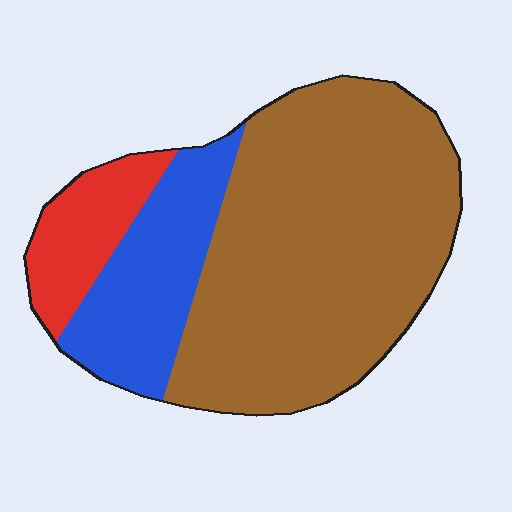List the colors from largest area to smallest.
From largest to smallest: brown, blue, red.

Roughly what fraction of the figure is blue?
Blue covers around 20% of the figure.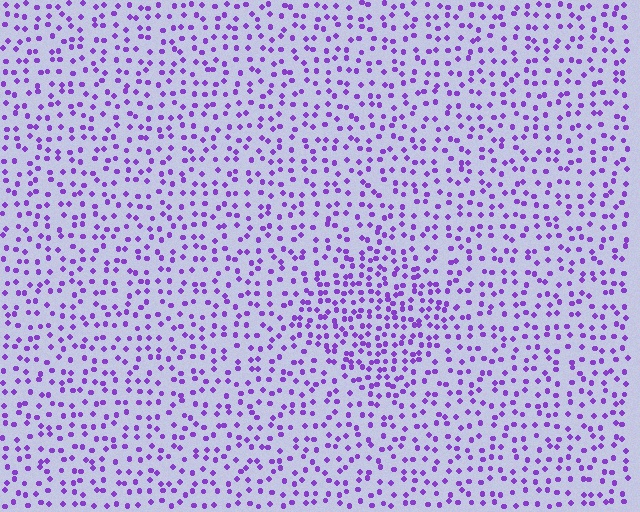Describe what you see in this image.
The image contains small purple elements arranged at two different densities. A diamond-shaped region is visible where the elements are more densely packed than the surrounding area.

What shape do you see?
I see a diamond.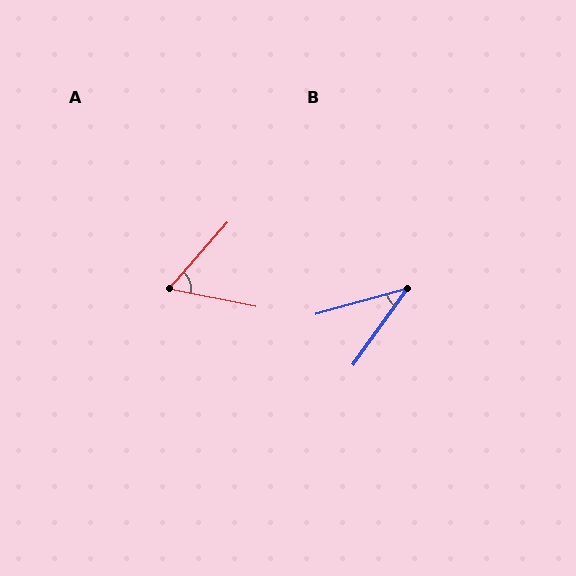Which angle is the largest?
A, at approximately 60 degrees.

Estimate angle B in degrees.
Approximately 39 degrees.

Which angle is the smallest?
B, at approximately 39 degrees.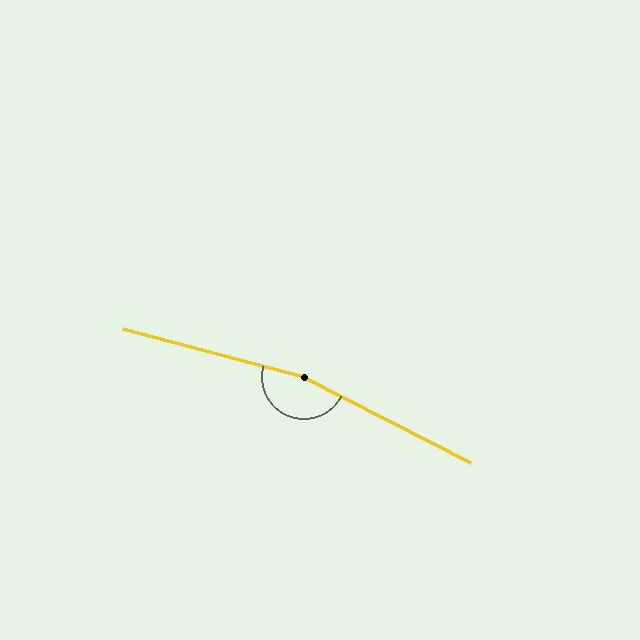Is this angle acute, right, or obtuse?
It is obtuse.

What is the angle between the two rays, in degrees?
Approximately 168 degrees.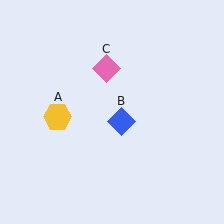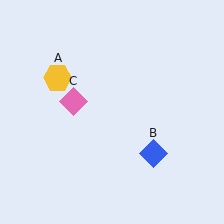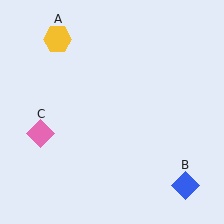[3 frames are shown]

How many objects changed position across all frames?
3 objects changed position: yellow hexagon (object A), blue diamond (object B), pink diamond (object C).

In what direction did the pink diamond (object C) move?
The pink diamond (object C) moved down and to the left.